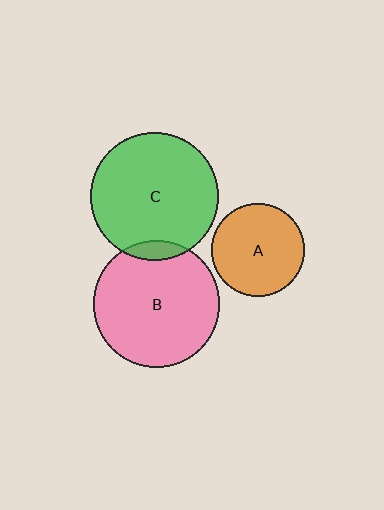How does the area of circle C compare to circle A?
Approximately 1.9 times.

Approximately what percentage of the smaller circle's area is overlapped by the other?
Approximately 5%.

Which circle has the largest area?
Circle C (green).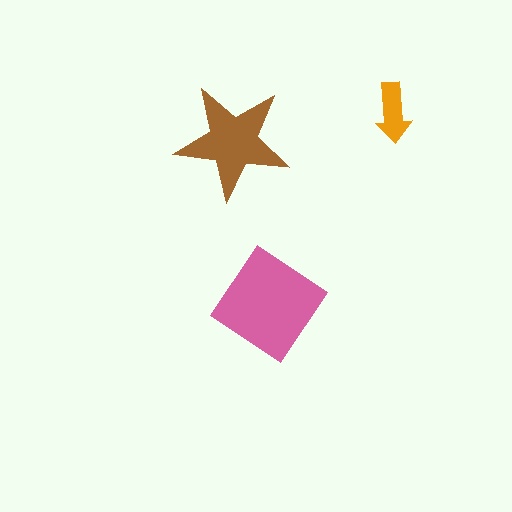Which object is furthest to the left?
The brown star is leftmost.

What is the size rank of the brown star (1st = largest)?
2nd.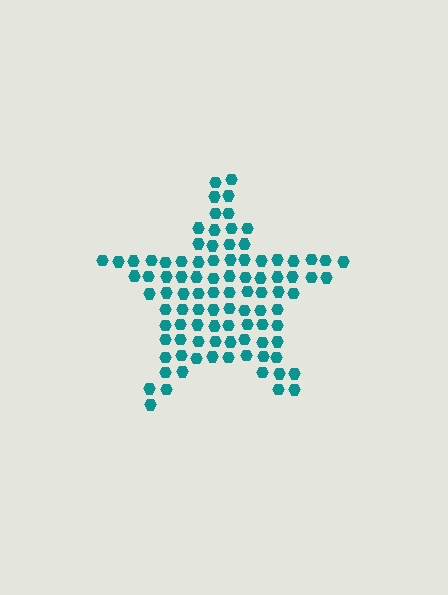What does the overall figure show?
The overall figure shows a star.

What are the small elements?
The small elements are hexagons.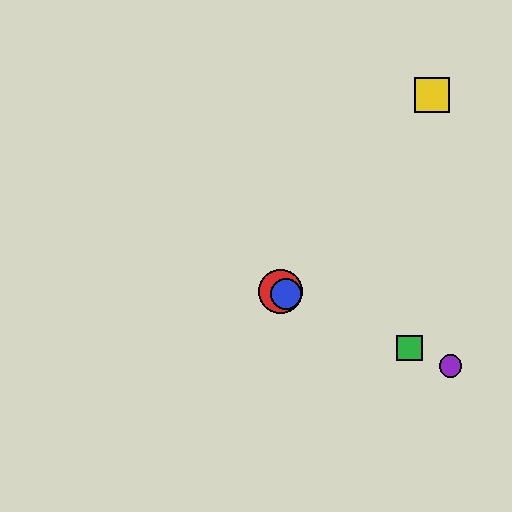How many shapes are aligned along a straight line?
4 shapes (the red circle, the blue circle, the green square, the purple circle) are aligned along a straight line.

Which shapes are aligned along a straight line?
The red circle, the blue circle, the green square, the purple circle are aligned along a straight line.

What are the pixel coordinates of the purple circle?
The purple circle is at (450, 366).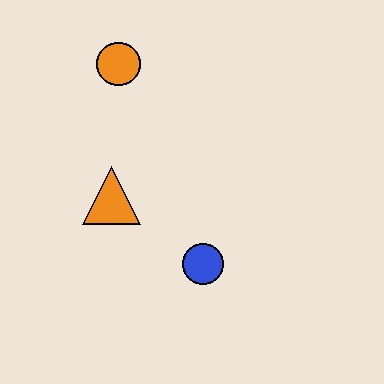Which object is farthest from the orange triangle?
The orange circle is farthest from the orange triangle.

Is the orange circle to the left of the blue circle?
Yes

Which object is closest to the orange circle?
The orange triangle is closest to the orange circle.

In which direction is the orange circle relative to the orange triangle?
The orange circle is above the orange triangle.